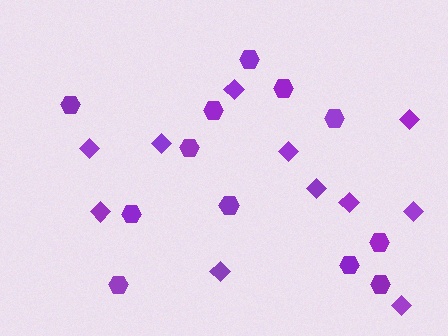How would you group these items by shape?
There are 2 groups: one group of hexagons (12) and one group of diamonds (11).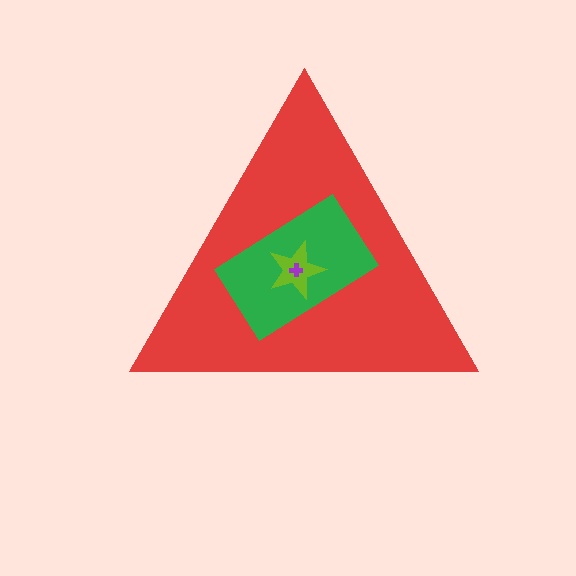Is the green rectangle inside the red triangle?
Yes.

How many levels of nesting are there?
4.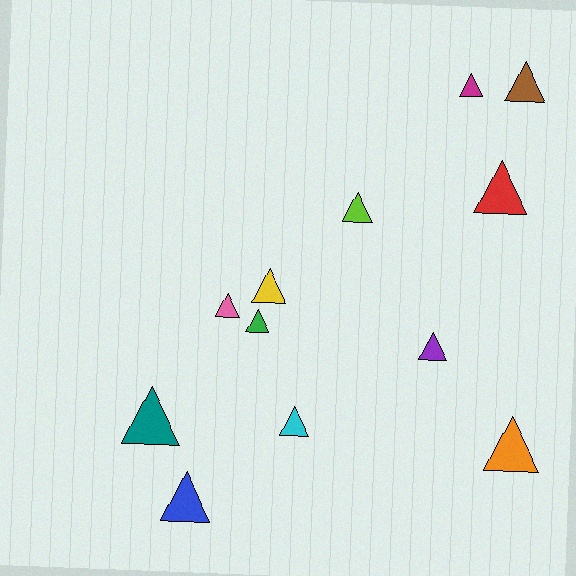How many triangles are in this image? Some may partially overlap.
There are 12 triangles.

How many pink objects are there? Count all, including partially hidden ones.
There is 1 pink object.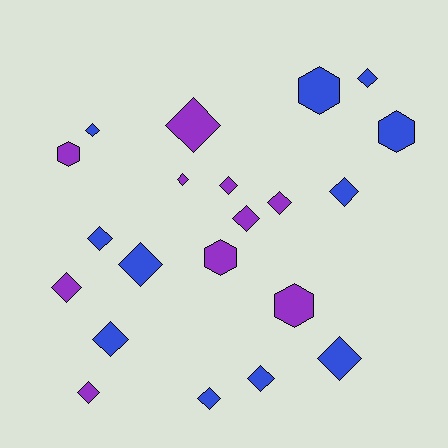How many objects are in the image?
There are 21 objects.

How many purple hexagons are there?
There are 3 purple hexagons.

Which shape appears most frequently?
Diamond, with 16 objects.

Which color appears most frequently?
Blue, with 11 objects.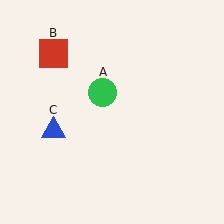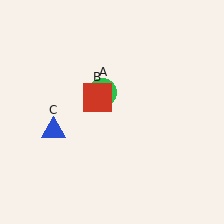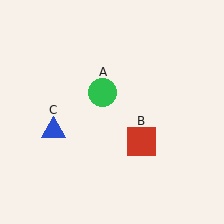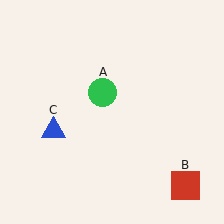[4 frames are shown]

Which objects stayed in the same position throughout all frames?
Green circle (object A) and blue triangle (object C) remained stationary.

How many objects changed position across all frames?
1 object changed position: red square (object B).